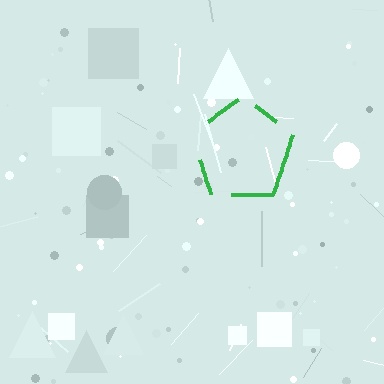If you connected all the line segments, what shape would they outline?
They would outline a pentagon.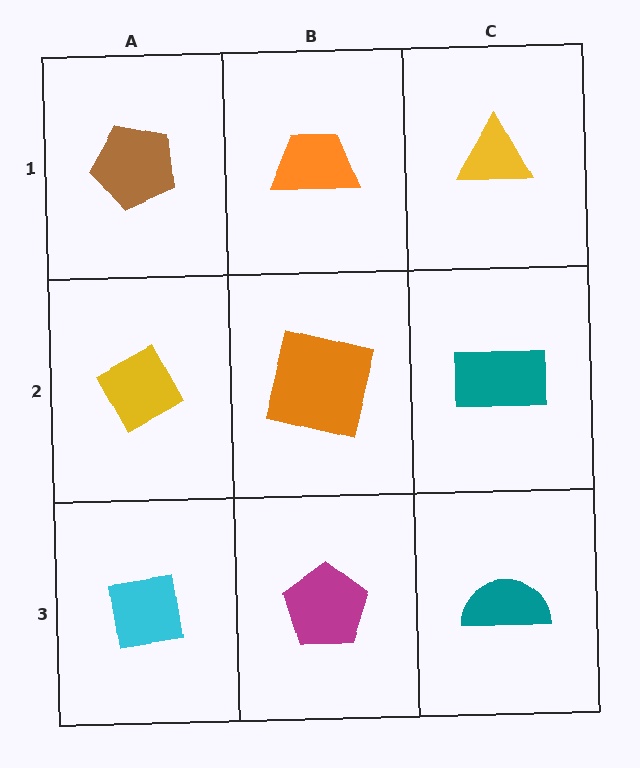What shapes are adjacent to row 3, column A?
A yellow diamond (row 2, column A), a magenta pentagon (row 3, column B).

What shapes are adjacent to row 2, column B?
An orange trapezoid (row 1, column B), a magenta pentagon (row 3, column B), a yellow diamond (row 2, column A), a teal rectangle (row 2, column C).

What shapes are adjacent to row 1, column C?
A teal rectangle (row 2, column C), an orange trapezoid (row 1, column B).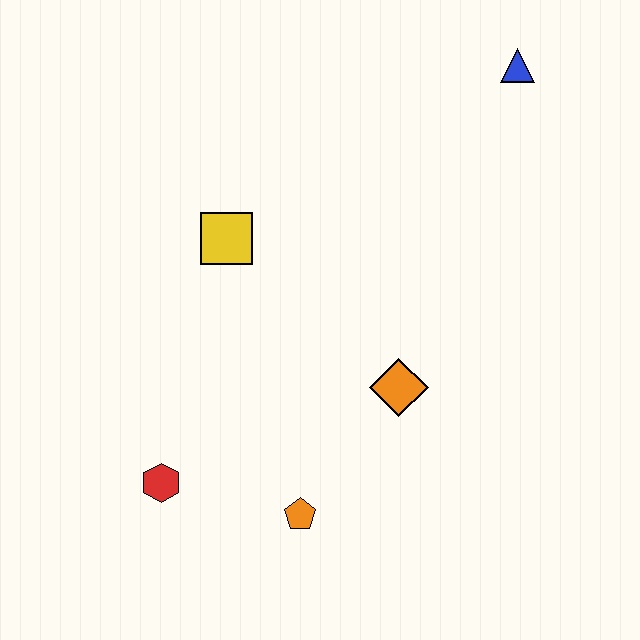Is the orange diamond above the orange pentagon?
Yes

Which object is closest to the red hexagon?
The orange pentagon is closest to the red hexagon.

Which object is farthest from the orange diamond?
The blue triangle is farthest from the orange diamond.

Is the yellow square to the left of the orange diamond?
Yes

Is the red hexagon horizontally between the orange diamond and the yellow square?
No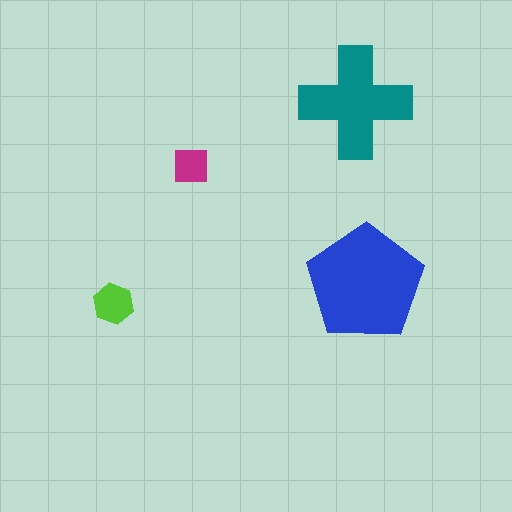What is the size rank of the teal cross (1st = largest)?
2nd.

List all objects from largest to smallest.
The blue pentagon, the teal cross, the lime hexagon, the magenta square.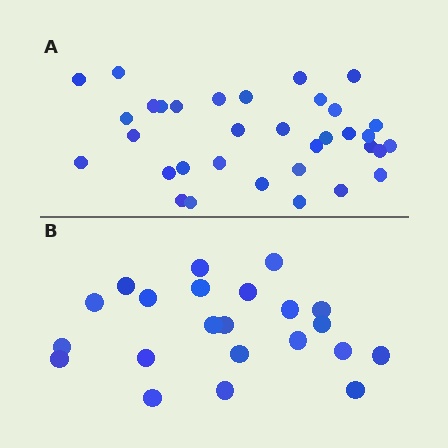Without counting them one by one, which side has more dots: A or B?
Region A (the top region) has more dots.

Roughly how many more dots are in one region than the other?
Region A has roughly 12 or so more dots than region B.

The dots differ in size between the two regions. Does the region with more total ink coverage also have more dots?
No. Region B has more total ink coverage because its dots are larger, but region A actually contains more individual dots. Total area can be misleading — the number of items is what matters here.